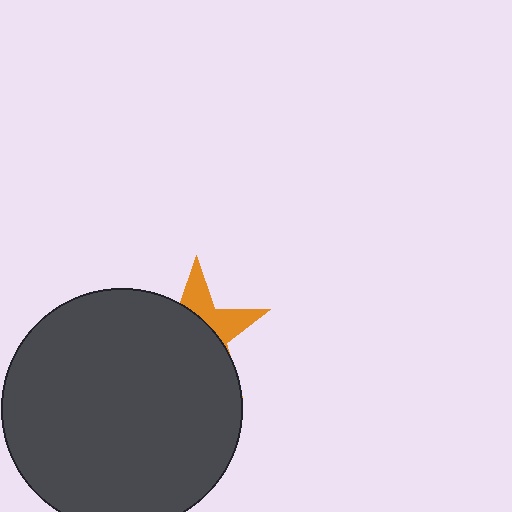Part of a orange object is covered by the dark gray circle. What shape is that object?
It is a star.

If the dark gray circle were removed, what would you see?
You would see the complete orange star.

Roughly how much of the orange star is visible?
A small part of it is visible (roughly 32%).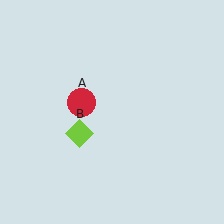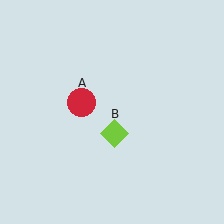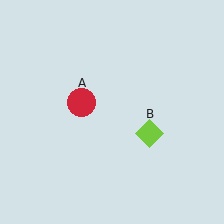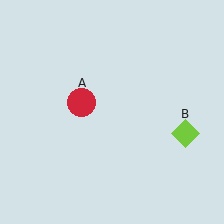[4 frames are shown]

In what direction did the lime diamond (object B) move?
The lime diamond (object B) moved right.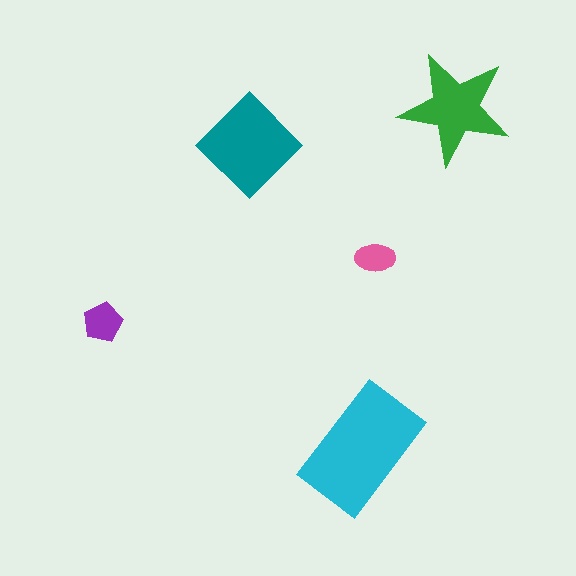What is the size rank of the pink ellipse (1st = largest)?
5th.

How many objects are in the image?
There are 5 objects in the image.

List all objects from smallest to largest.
The pink ellipse, the purple pentagon, the green star, the teal diamond, the cyan rectangle.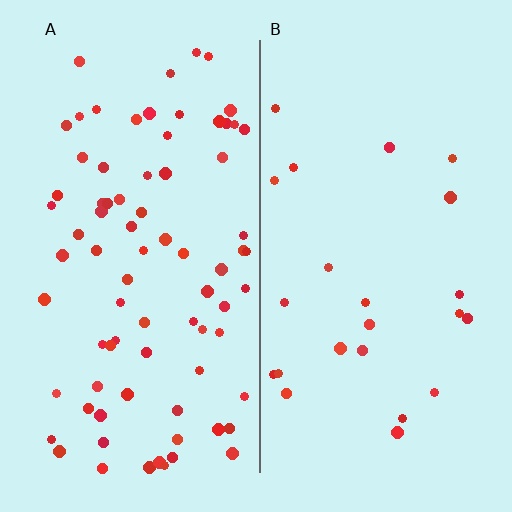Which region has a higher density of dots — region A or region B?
A (the left).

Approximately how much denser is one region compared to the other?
Approximately 3.4× — region A over region B.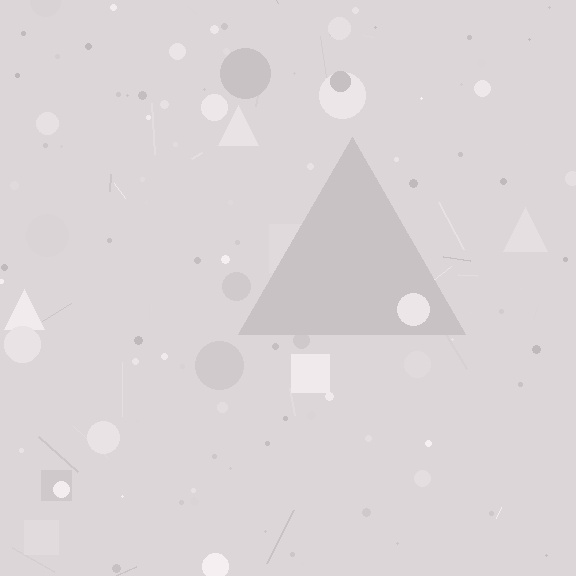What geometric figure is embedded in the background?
A triangle is embedded in the background.